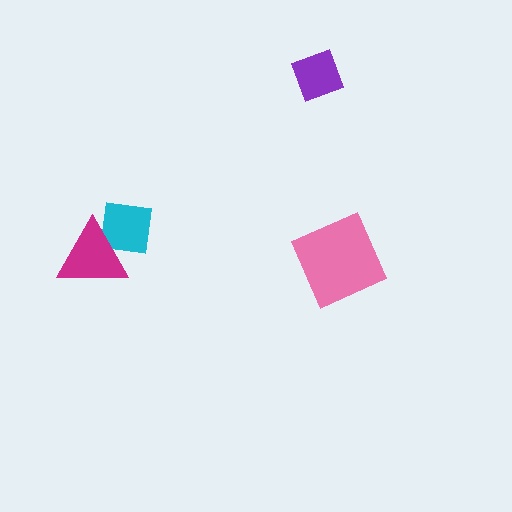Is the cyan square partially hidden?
Yes, it is partially covered by another shape.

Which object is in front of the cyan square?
The magenta triangle is in front of the cyan square.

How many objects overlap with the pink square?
0 objects overlap with the pink square.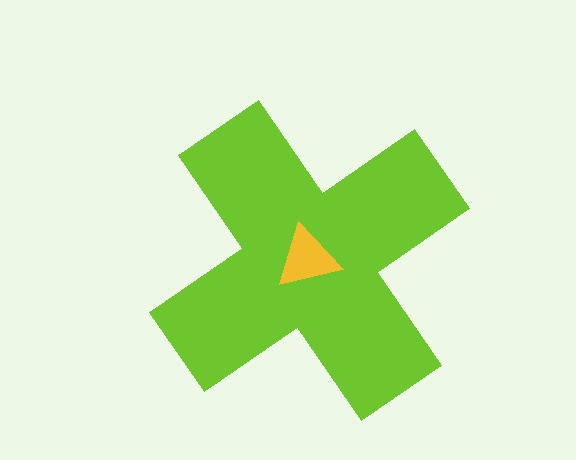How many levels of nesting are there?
2.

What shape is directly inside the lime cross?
The yellow triangle.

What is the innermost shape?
The yellow triangle.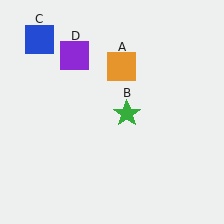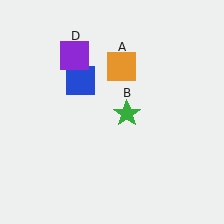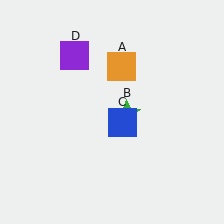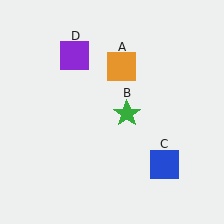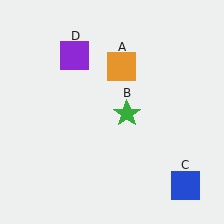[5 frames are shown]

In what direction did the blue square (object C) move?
The blue square (object C) moved down and to the right.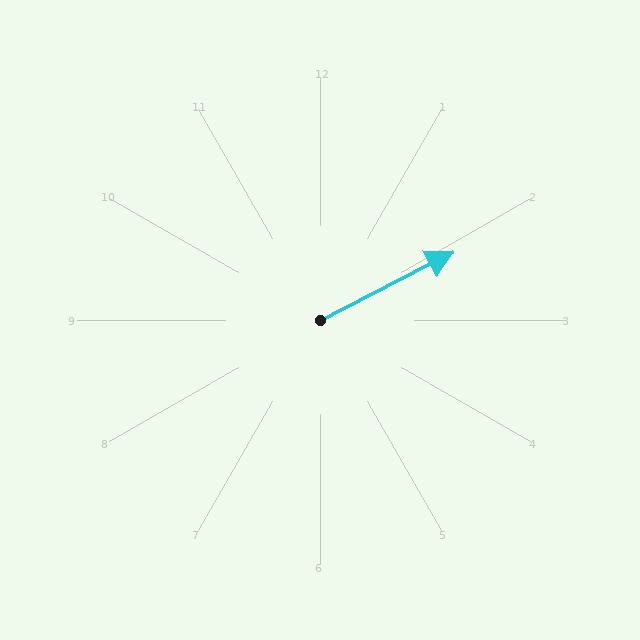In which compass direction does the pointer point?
Northeast.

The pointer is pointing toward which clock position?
Roughly 2 o'clock.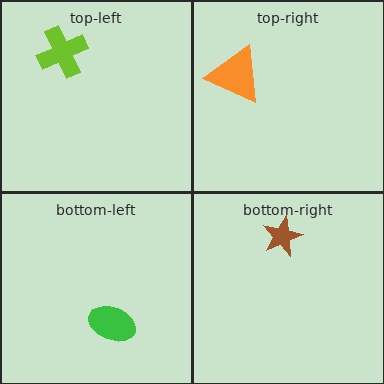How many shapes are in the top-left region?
1.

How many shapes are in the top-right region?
1.